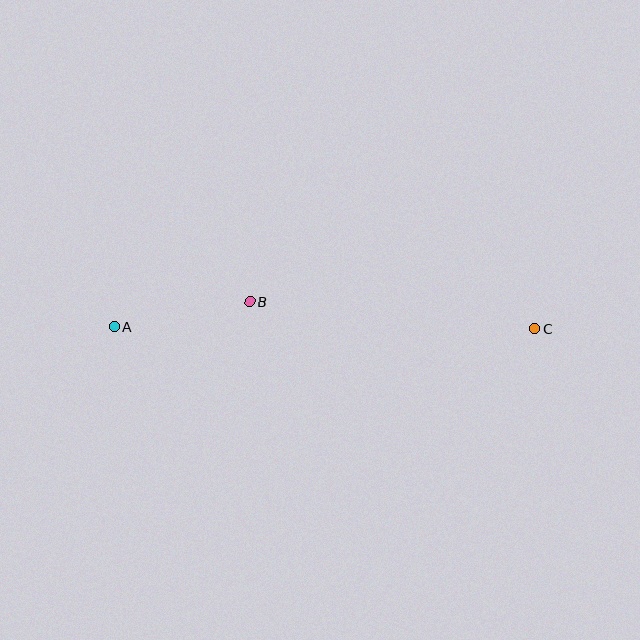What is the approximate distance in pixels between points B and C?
The distance between B and C is approximately 286 pixels.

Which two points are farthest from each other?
Points A and C are farthest from each other.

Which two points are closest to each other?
Points A and B are closest to each other.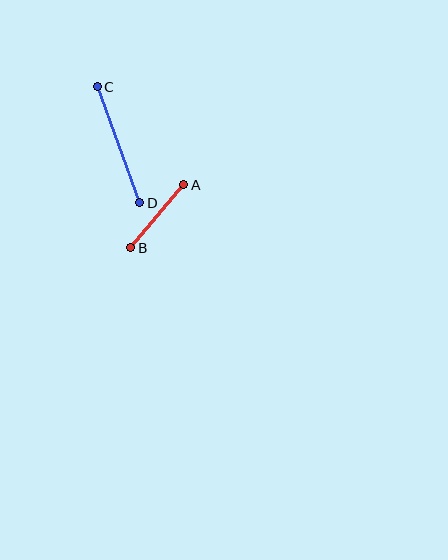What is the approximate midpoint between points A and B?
The midpoint is at approximately (157, 216) pixels.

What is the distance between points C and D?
The distance is approximately 124 pixels.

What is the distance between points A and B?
The distance is approximately 82 pixels.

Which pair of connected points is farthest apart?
Points C and D are farthest apart.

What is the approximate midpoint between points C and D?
The midpoint is at approximately (118, 145) pixels.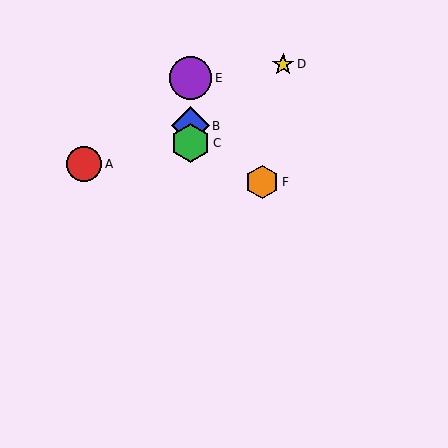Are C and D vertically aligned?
No, C is at x≈190 and D is at x≈283.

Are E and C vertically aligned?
Yes, both are at x≈190.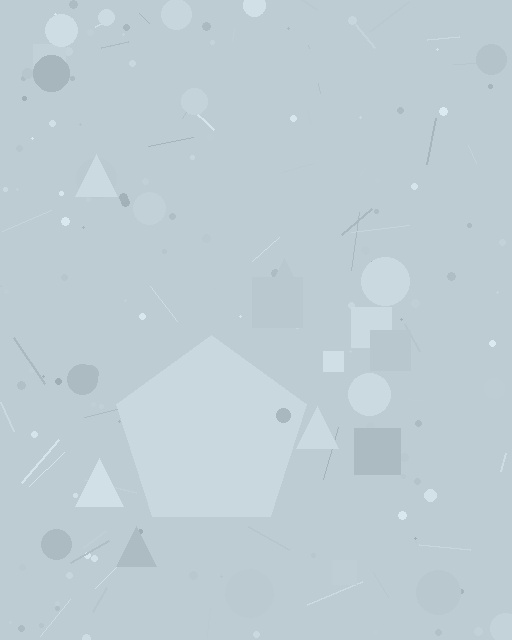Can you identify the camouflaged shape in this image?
The camouflaged shape is a pentagon.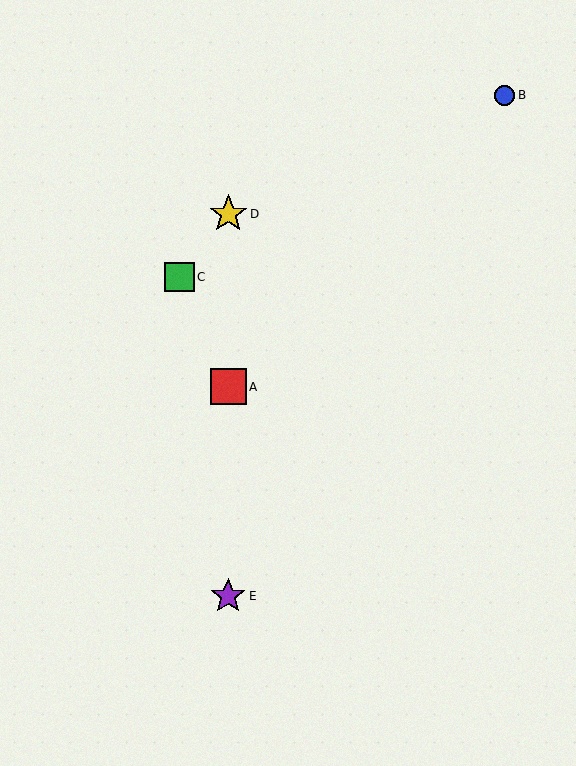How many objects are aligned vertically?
3 objects (A, D, E) are aligned vertically.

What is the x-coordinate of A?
Object A is at x≈228.